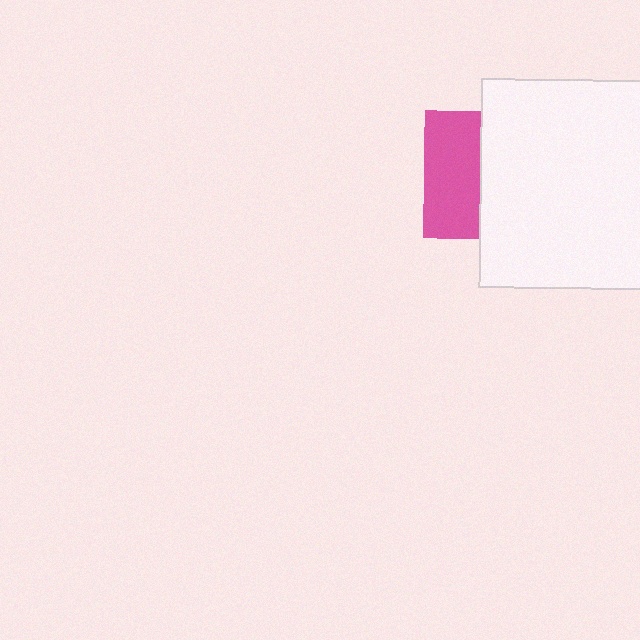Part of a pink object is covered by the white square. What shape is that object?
It is a square.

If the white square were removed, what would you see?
You would see the complete pink square.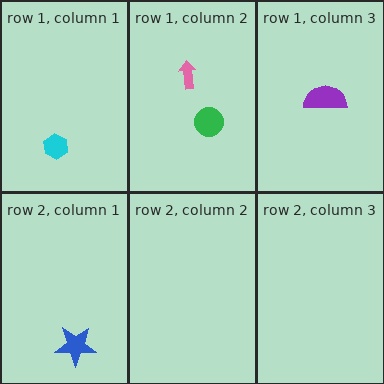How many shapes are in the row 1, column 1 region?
1.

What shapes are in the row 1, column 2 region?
The pink arrow, the green circle.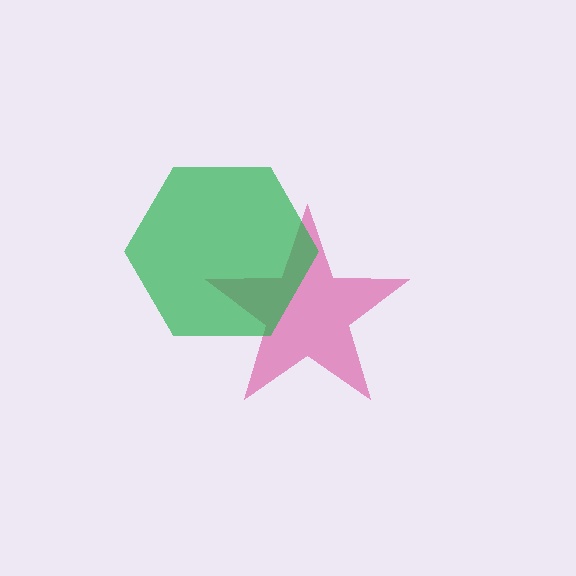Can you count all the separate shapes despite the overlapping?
Yes, there are 2 separate shapes.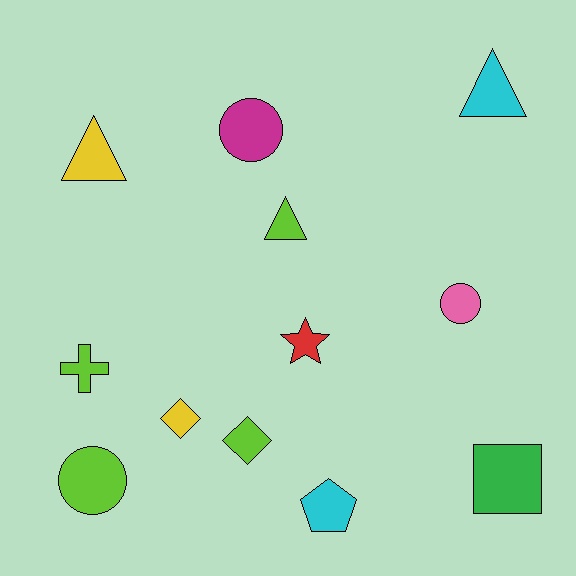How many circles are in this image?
There are 3 circles.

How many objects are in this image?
There are 12 objects.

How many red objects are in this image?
There is 1 red object.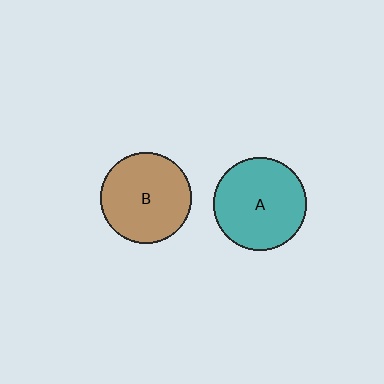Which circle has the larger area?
Circle A (teal).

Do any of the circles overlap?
No, none of the circles overlap.